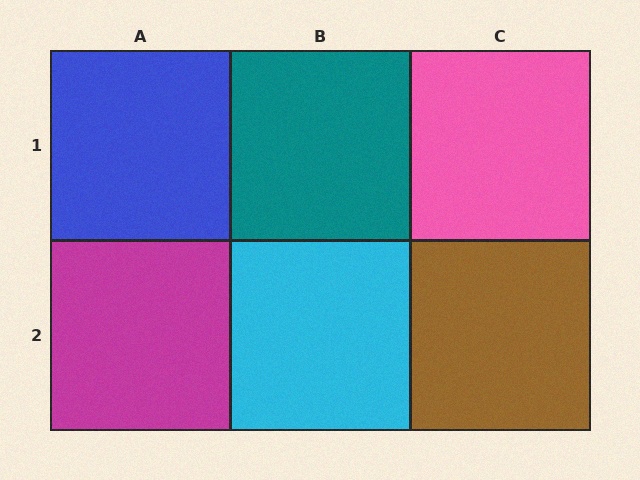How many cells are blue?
1 cell is blue.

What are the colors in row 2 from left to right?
Magenta, cyan, brown.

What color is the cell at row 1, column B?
Teal.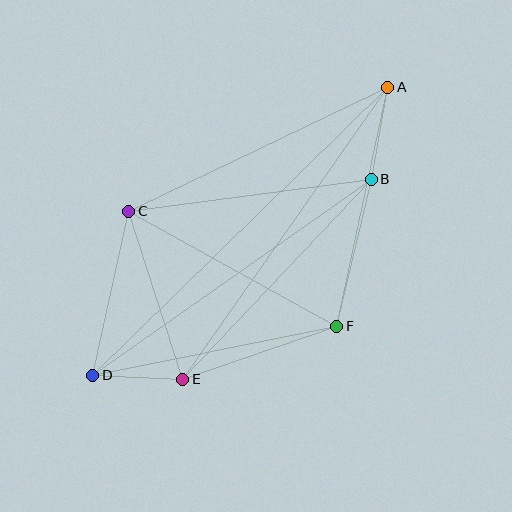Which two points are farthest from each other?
Points A and D are farthest from each other.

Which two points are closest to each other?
Points D and E are closest to each other.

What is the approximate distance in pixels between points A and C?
The distance between A and C is approximately 287 pixels.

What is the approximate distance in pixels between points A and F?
The distance between A and F is approximately 245 pixels.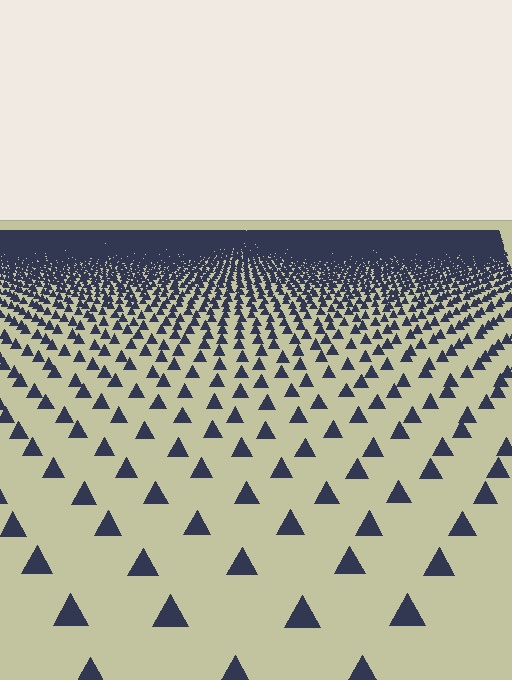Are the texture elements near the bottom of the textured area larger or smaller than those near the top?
Larger. Near the bottom, elements are closer to the viewer and appear at a bigger on-screen size.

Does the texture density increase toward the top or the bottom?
Density increases toward the top.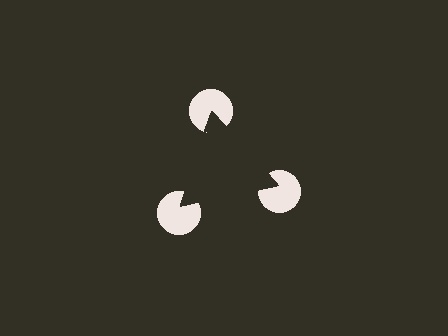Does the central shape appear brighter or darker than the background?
It typically appears slightly darker than the background, even though no actual brightness change is drawn.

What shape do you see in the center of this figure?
An illusory triangle — its edges are inferred from the aligned wedge cuts in the pac-man discs, not physically drawn.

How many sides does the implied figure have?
3 sides.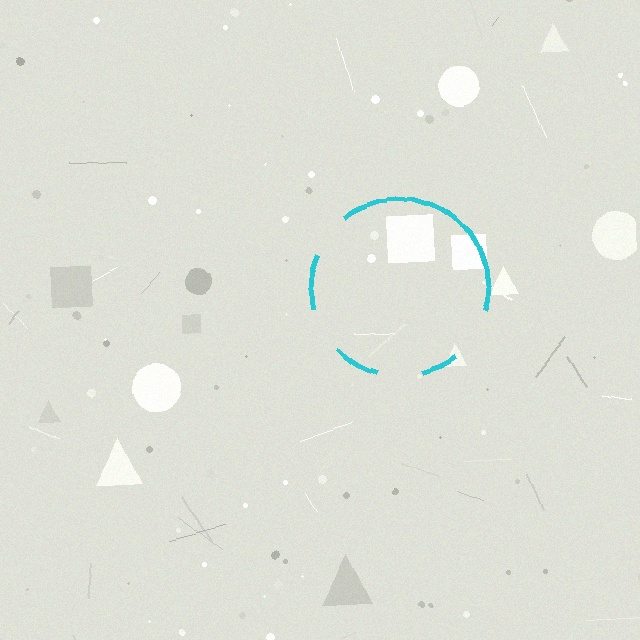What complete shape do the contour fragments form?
The contour fragments form a circle.